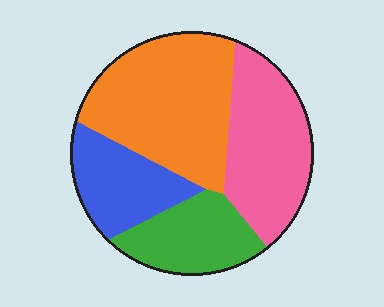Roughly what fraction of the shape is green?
Green takes up between a sixth and a third of the shape.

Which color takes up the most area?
Orange, at roughly 35%.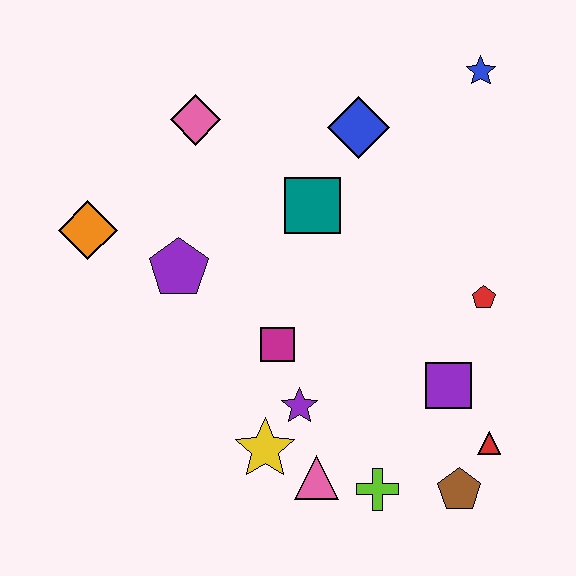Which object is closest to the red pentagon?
The purple square is closest to the red pentagon.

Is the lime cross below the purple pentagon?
Yes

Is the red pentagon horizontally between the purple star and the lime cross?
No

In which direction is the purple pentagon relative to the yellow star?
The purple pentagon is above the yellow star.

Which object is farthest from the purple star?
The blue star is farthest from the purple star.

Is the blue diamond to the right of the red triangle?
No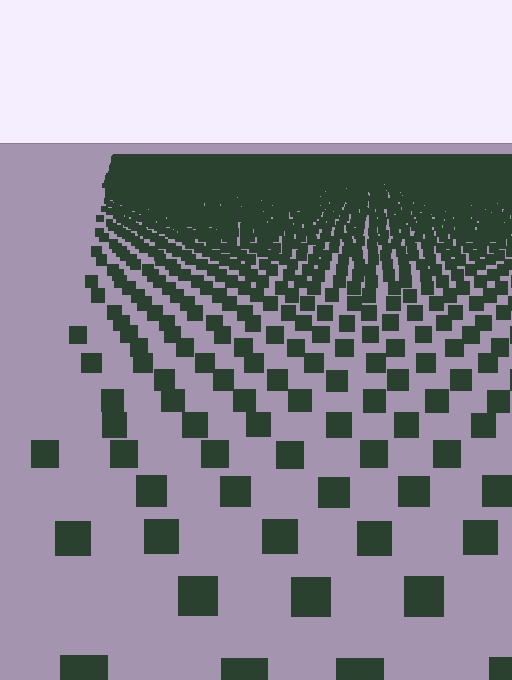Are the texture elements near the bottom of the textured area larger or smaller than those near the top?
Larger. Near the bottom, elements are closer to the viewer and appear at a bigger on-screen size.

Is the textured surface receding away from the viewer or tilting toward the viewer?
The surface is receding away from the viewer. Texture elements get smaller and denser toward the top.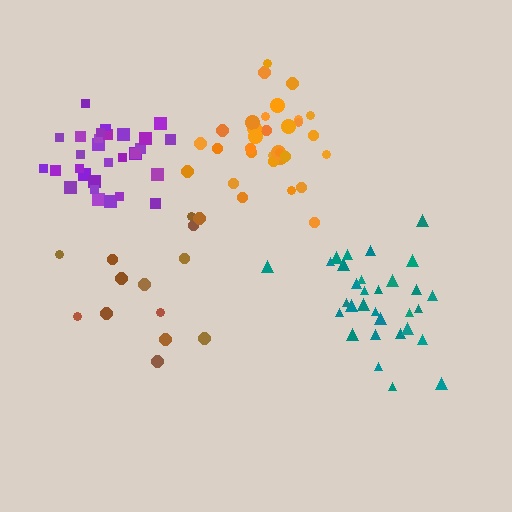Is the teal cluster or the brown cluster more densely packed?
Teal.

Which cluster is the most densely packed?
Purple.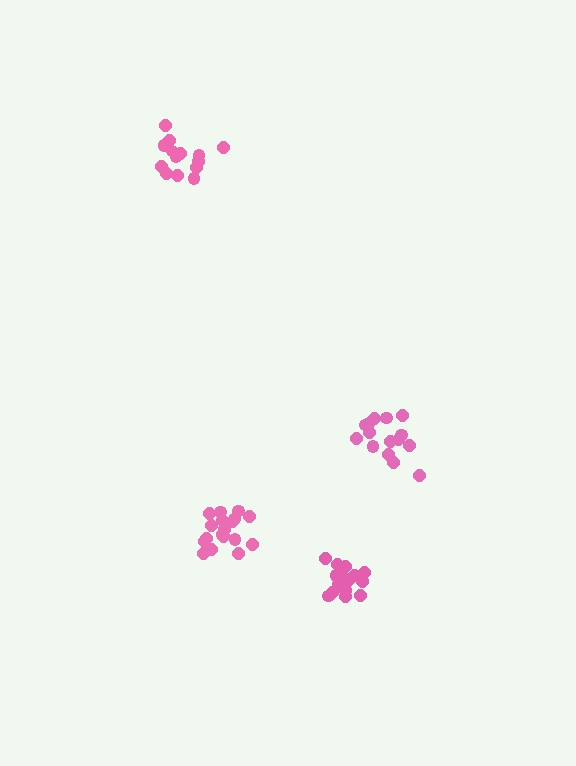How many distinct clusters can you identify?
There are 4 distinct clusters.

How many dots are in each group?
Group 1: 17 dots, Group 2: 15 dots, Group 3: 18 dots, Group 4: 14 dots (64 total).